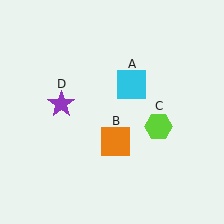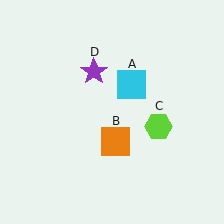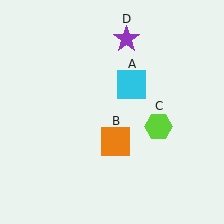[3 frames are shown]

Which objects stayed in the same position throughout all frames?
Cyan square (object A) and orange square (object B) and lime hexagon (object C) remained stationary.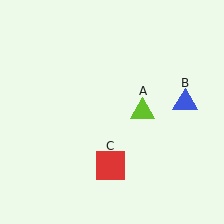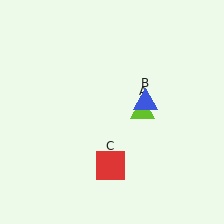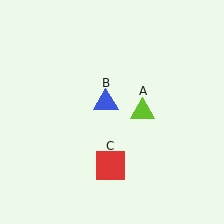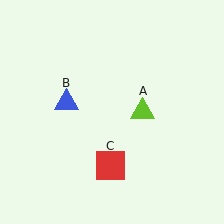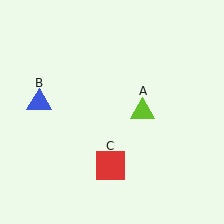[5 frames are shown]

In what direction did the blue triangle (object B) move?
The blue triangle (object B) moved left.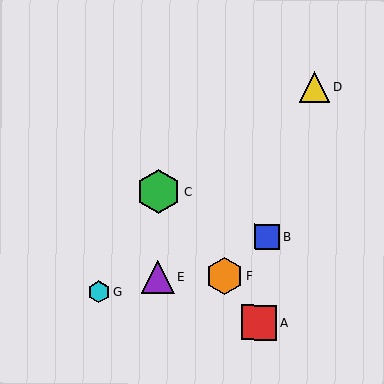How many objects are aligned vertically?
2 objects (C, E) are aligned vertically.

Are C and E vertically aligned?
Yes, both are at x≈159.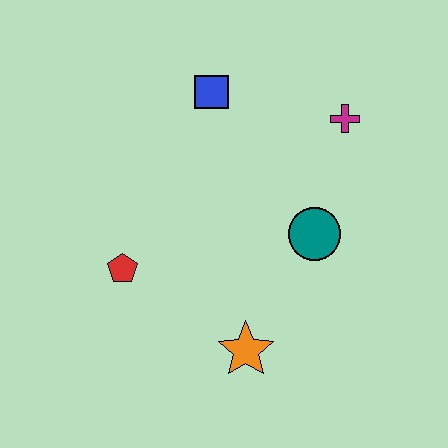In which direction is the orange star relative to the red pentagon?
The orange star is to the right of the red pentagon.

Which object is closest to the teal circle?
The magenta cross is closest to the teal circle.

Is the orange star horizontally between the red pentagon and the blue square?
No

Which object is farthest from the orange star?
The blue square is farthest from the orange star.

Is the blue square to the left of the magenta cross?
Yes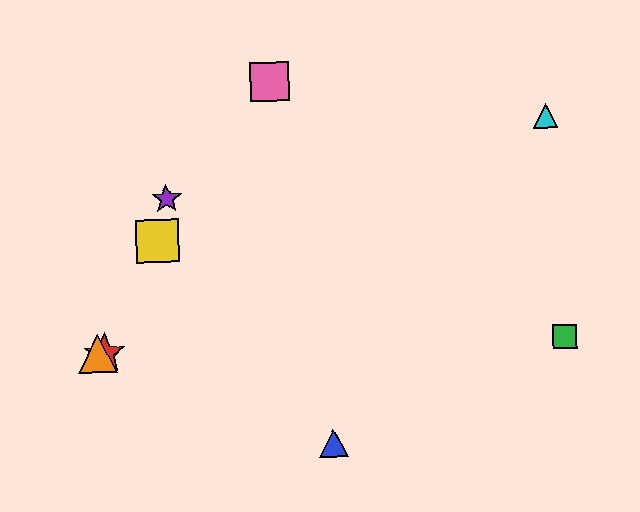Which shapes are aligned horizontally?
The red star, the green square, the orange triangle are aligned horizontally.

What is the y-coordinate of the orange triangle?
The orange triangle is at y≈354.